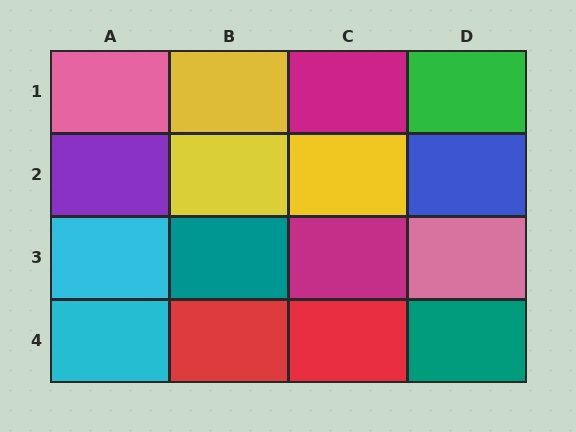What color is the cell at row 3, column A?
Cyan.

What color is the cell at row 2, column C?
Yellow.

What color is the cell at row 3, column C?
Magenta.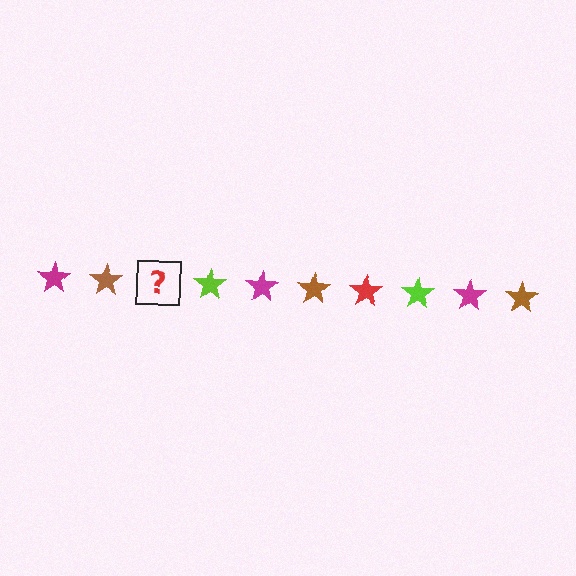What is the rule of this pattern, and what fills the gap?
The rule is that the pattern cycles through magenta, brown, red, lime stars. The gap should be filled with a red star.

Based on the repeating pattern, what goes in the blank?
The blank should be a red star.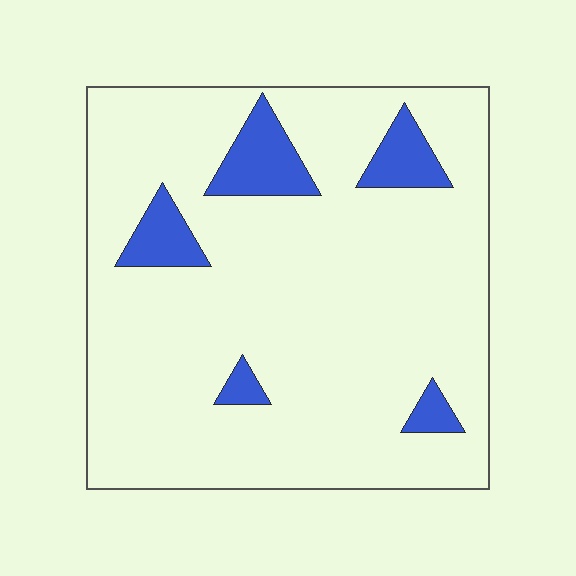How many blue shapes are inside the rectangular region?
5.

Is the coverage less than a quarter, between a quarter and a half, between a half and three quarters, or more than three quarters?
Less than a quarter.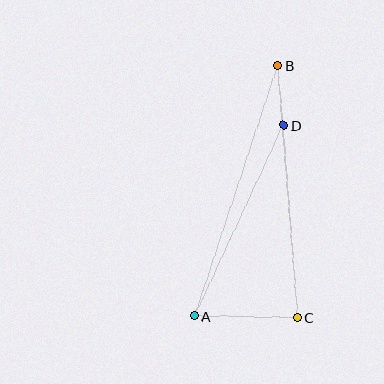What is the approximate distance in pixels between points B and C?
The distance between B and C is approximately 253 pixels.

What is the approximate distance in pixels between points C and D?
The distance between C and D is approximately 193 pixels.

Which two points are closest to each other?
Points B and D are closest to each other.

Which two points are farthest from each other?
Points A and B are farthest from each other.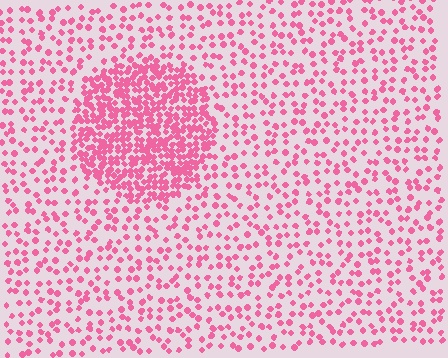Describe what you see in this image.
The image contains small pink elements arranged at two different densities. A circle-shaped region is visible where the elements are more densely packed than the surrounding area.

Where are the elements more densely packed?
The elements are more densely packed inside the circle boundary.